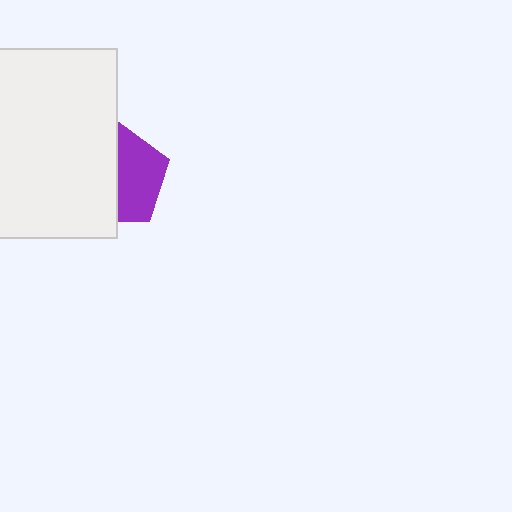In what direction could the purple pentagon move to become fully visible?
The purple pentagon could move right. That would shift it out from behind the white rectangle entirely.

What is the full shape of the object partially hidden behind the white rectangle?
The partially hidden object is a purple pentagon.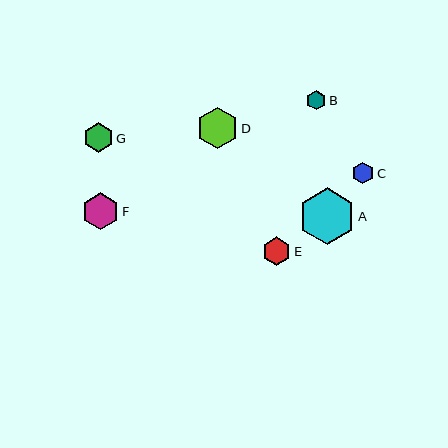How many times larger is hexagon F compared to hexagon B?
Hexagon F is approximately 1.9 times the size of hexagon B.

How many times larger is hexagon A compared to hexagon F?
Hexagon A is approximately 1.5 times the size of hexagon F.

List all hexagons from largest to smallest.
From largest to smallest: A, D, F, G, E, C, B.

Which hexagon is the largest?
Hexagon A is the largest with a size of approximately 57 pixels.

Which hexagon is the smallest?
Hexagon B is the smallest with a size of approximately 19 pixels.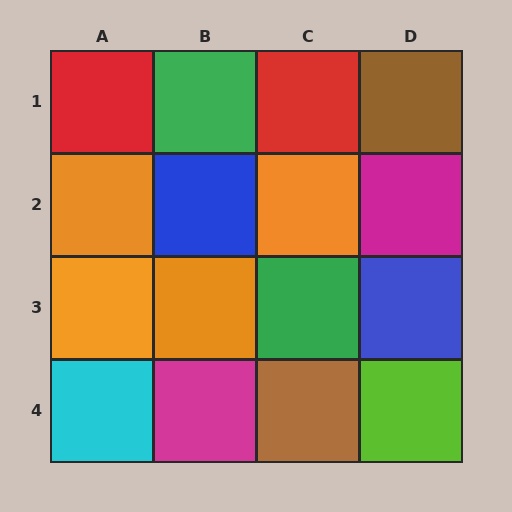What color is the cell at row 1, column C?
Red.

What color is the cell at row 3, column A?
Orange.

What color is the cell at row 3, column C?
Green.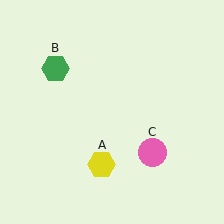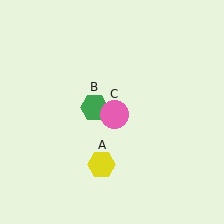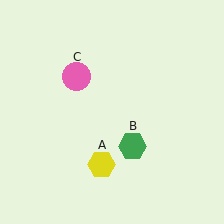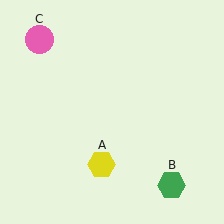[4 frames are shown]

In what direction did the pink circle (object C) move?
The pink circle (object C) moved up and to the left.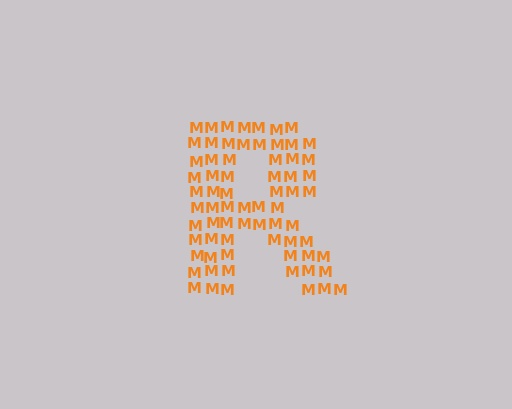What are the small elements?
The small elements are letter M's.